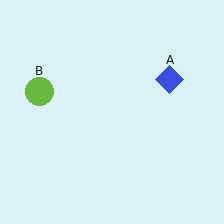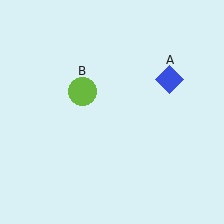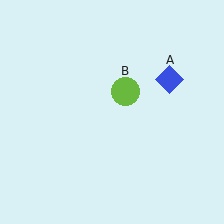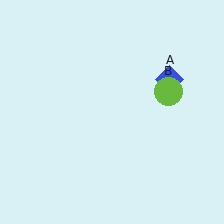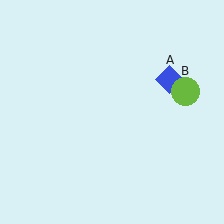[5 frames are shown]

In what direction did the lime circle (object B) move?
The lime circle (object B) moved right.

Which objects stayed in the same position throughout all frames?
Blue diamond (object A) remained stationary.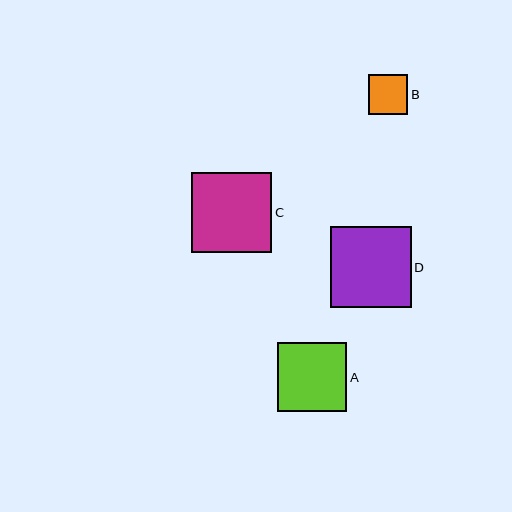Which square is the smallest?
Square B is the smallest with a size of approximately 40 pixels.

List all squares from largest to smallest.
From largest to smallest: D, C, A, B.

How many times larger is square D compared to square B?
Square D is approximately 2.0 times the size of square B.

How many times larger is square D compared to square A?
Square D is approximately 1.2 times the size of square A.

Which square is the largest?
Square D is the largest with a size of approximately 81 pixels.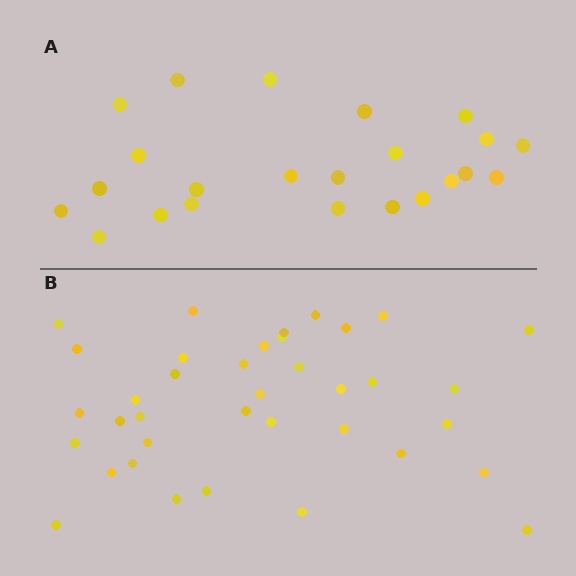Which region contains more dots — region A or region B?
Region B (the bottom region) has more dots.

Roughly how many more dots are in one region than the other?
Region B has approximately 15 more dots than region A.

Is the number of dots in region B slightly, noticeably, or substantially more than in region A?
Region B has substantially more. The ratio is roughly 1.6 to 1.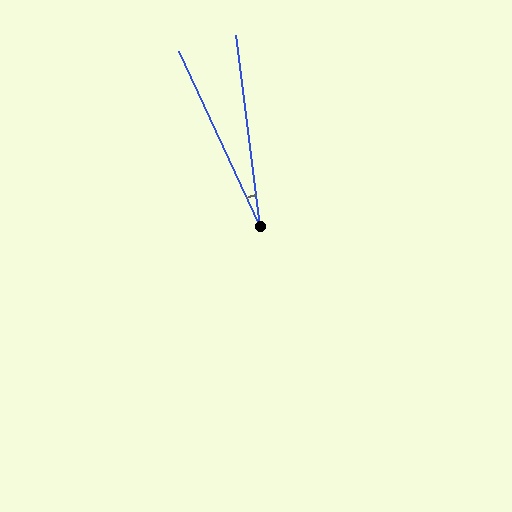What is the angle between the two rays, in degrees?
Approximately 18 degrees.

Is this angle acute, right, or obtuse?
It is acute.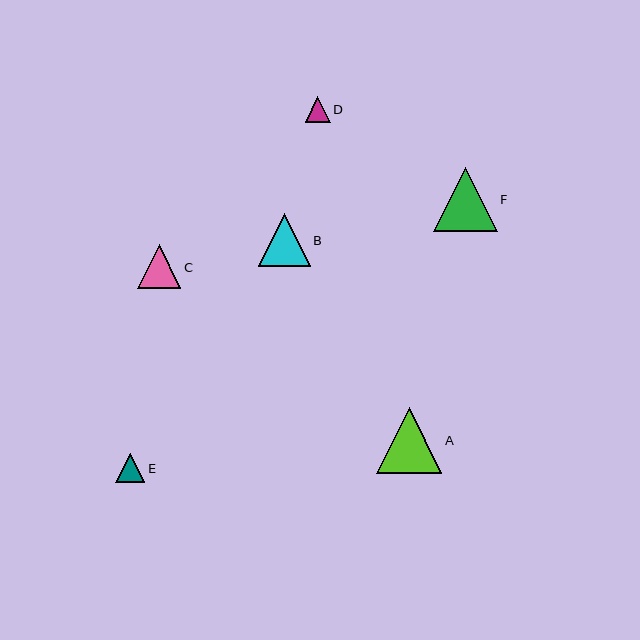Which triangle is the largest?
Triangle A is the largest with a size of approximately 65 pixels.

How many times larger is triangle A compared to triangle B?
Triangle A is approximately 1.3 times the size of triangle B.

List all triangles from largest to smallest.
From largest to smallest: A, F, B, C, E, D.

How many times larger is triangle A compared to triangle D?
Triangle A is approximately 2.6 times the size of triangle D.